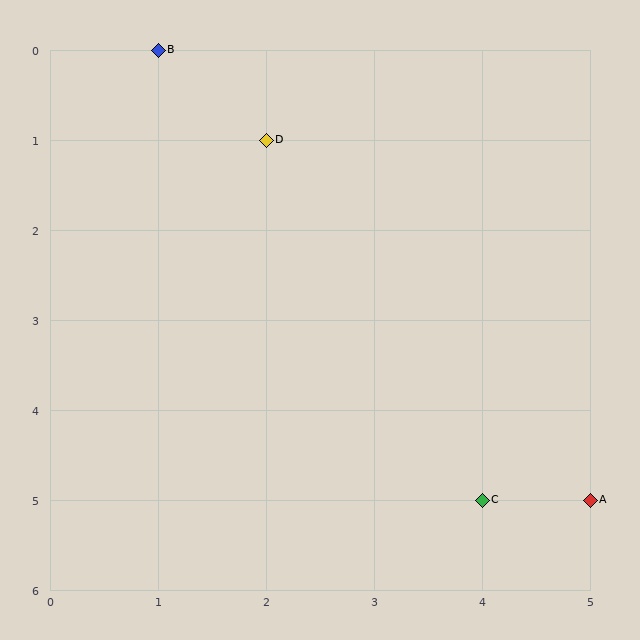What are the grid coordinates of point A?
Point A is at grid coordinates (5, 5).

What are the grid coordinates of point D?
Point D is at grid coordinates (2, 1).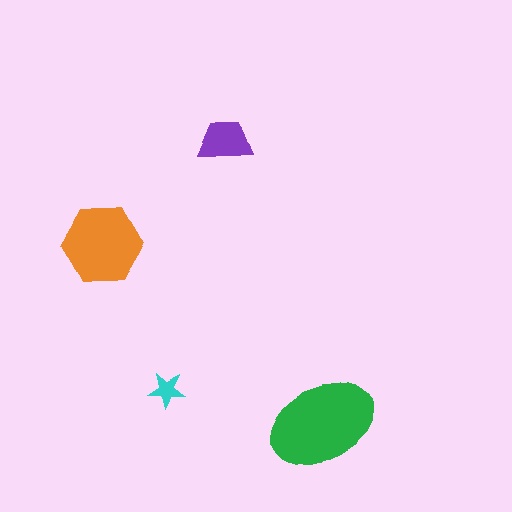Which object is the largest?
The green ellipse.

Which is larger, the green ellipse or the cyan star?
The green ellipse.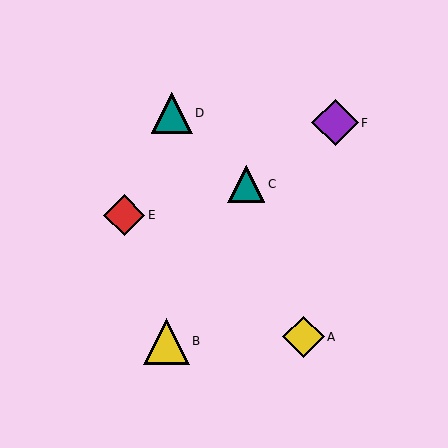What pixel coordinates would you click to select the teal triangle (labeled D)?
Click at (172, 113) to select the teal triangle D.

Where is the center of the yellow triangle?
The center of the yellow triangle is at (166, 341).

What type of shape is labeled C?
Shape C is a teal triangle.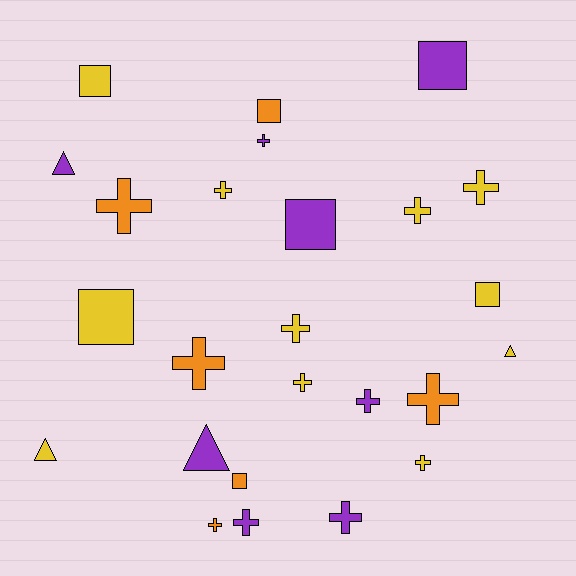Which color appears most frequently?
Yellow, with 11 objects.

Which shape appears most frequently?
Cross, with 14 objects.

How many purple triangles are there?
There are 2 purple triangles.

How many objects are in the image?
There are 25 objects.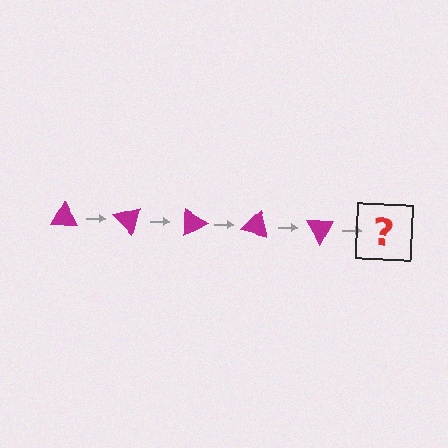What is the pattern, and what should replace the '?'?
The pattern is that the triangle rotates 45 degrees each step. The '?' should be a magenta triangle rotated 225 degrees.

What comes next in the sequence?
The next element should be a magenta triangle rotated 225 degrees.